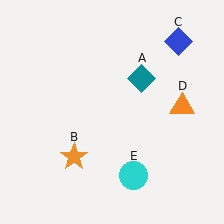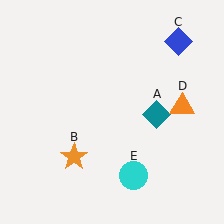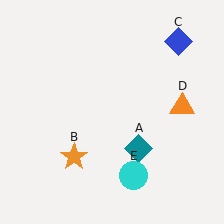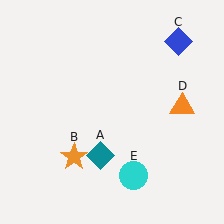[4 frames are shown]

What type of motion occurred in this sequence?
The teal diamond (object A) rotated clockwise around the center of the scene.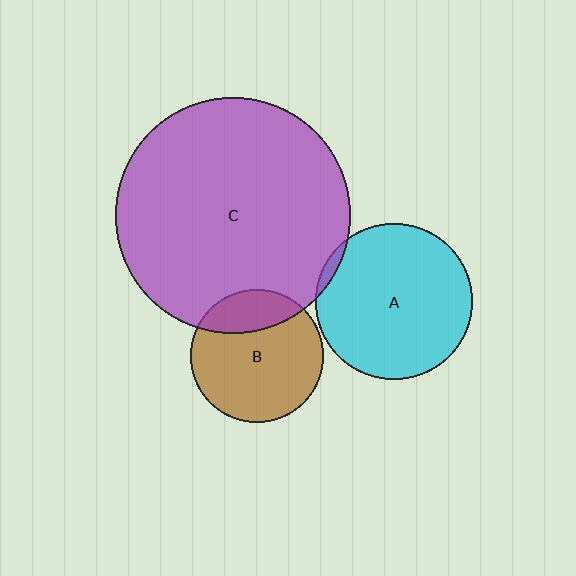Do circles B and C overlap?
Yes.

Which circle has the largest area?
Circle C (purple).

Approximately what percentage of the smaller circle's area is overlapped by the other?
Approximately 25%.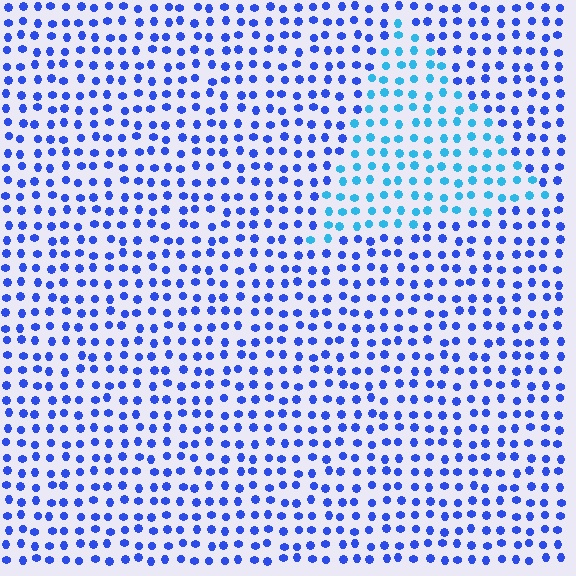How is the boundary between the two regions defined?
The boundary is defined purely by a slight shift in hue (about 35 degrees). Spacing, size, and orientation are identical on both sides.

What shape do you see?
I see a triangle.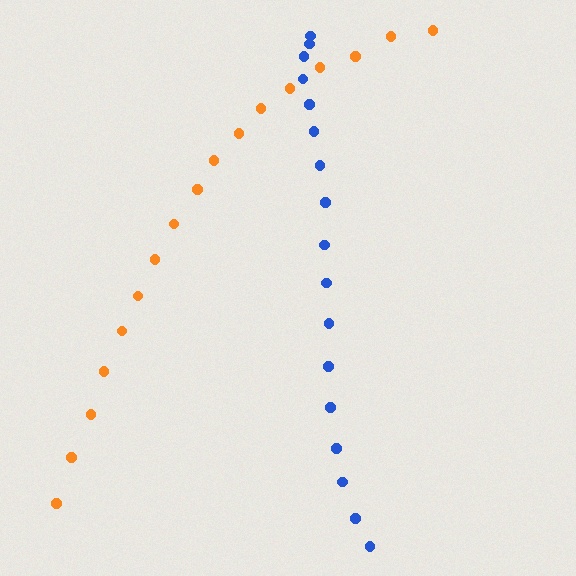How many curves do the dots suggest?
There are 2 distinct paths.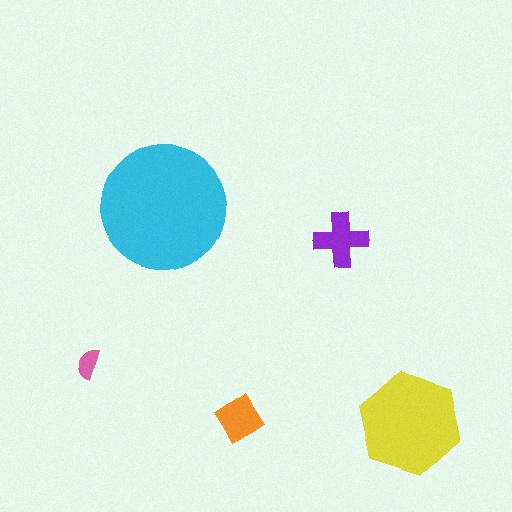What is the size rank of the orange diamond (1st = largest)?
4th.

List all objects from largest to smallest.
The cyan circle, the yellow hexagon, the purple cross, the orange diamond, the pink semicircle.